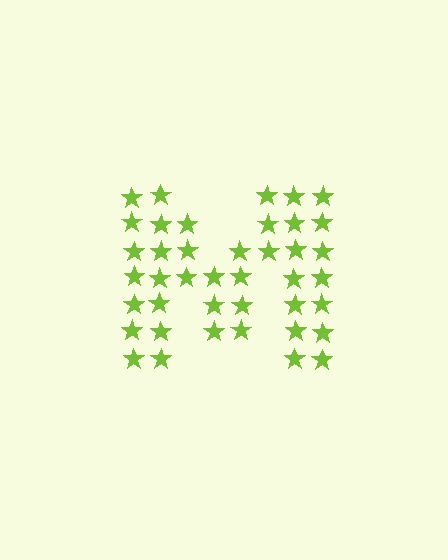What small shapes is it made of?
It is made of small stars.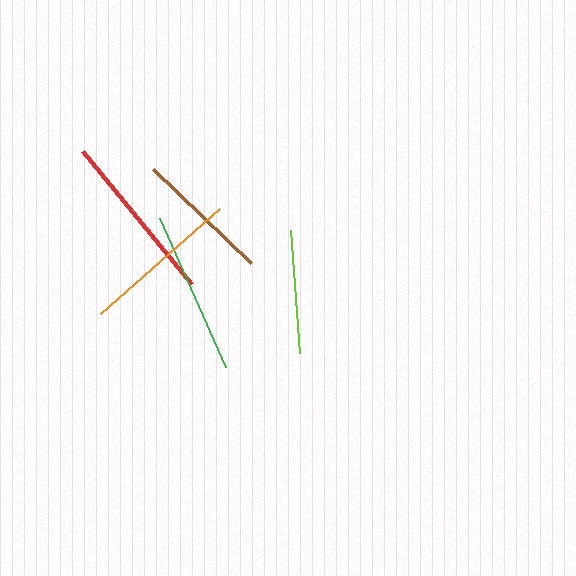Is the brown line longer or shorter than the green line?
The green line is longer than the brown line.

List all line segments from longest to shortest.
From longest to shortest: red, green, orange, brown, lime.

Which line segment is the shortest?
The lime line is the shortest at approximately 124 pixels.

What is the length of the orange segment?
The orange segment is approximately 158 pixels long.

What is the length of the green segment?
The green segment is approximately 163 pixels long.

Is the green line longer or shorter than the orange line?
The green line is longer than the orange line.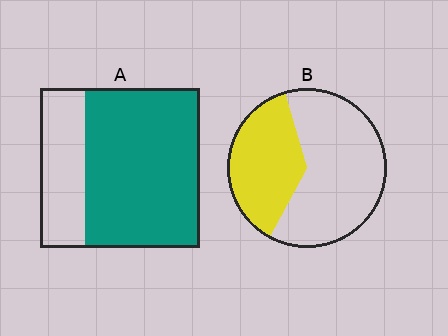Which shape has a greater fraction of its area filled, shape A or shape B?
Shape A.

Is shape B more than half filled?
No.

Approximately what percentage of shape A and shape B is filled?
A is approximately 70% and B is approximately 40%.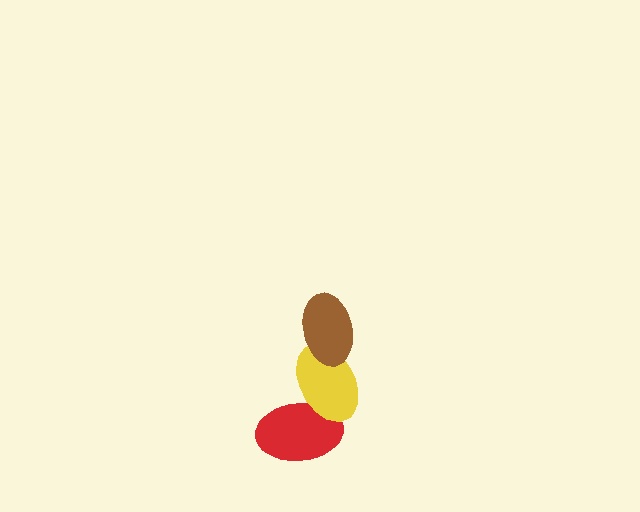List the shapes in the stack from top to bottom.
From top to bottom: the brown ellipse, the yellow ellipse, the red ellipse.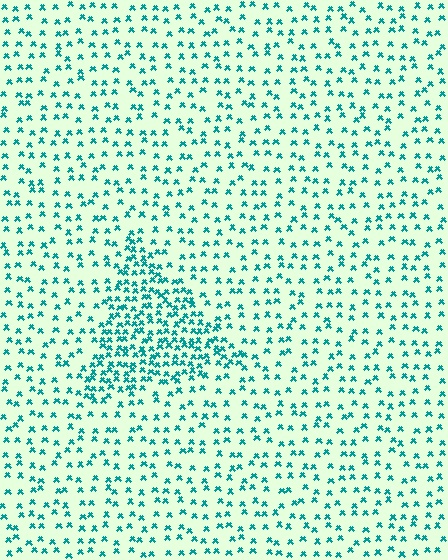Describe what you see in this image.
The image contains small teal elements arranged at two different densities. A triangle-shaped region is visible where the elements are more densely packed than the surrounding area.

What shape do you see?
I see a triangle.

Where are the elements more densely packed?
The elements are more densely packed inside the triangle boundary.